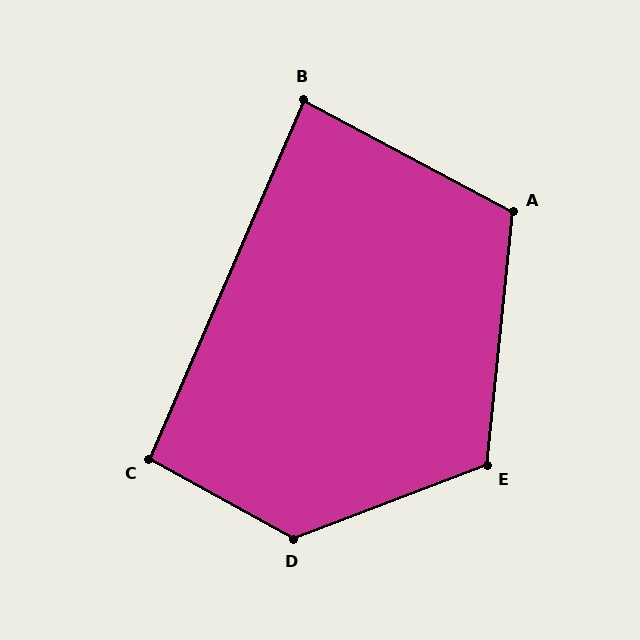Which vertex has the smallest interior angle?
B, at approximately 85 degrees.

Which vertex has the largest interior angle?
D, at approximately 130 degrees.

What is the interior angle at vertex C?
Approximately 96 degrees (obtuse).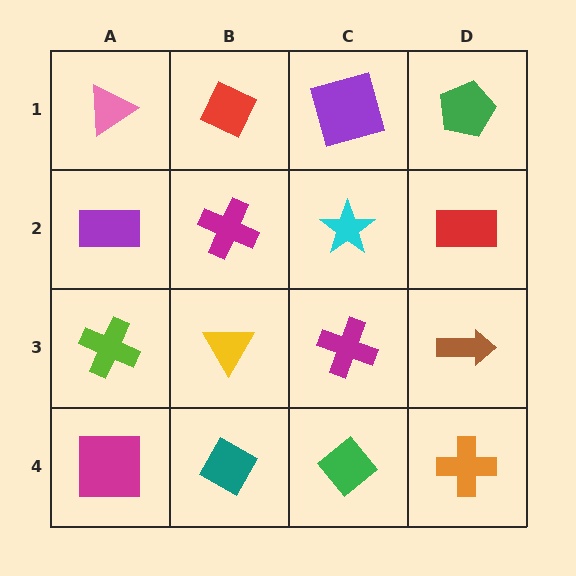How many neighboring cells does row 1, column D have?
2.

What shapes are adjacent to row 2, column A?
A pink triangle (row 1, column A), a lime cross (row 3, column A), a magenta cross (row 2, column B).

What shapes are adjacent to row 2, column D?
A green pentagon (row 1, column D), a brown arrow (row 3, column D), a cyan star (row 2, column C).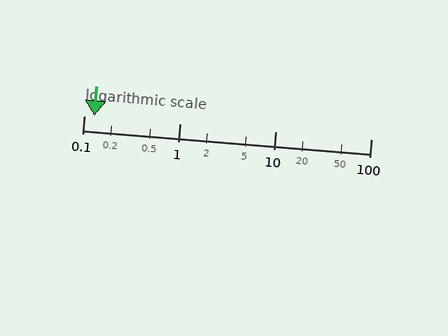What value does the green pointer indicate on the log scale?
The pointer indicates approximately 0.13.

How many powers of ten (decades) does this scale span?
The scale spans 3 decades, from 0.1 to 100.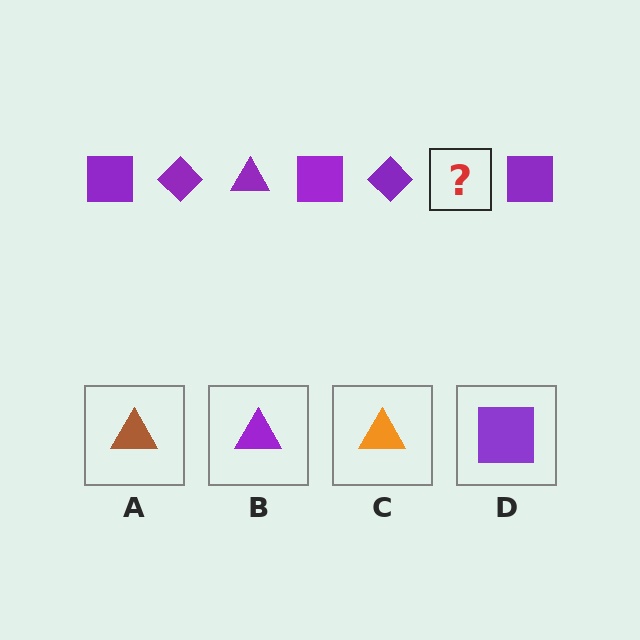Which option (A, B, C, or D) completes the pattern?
B.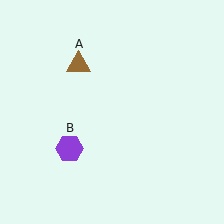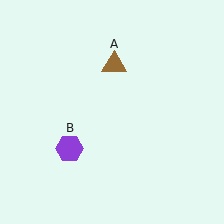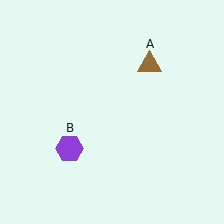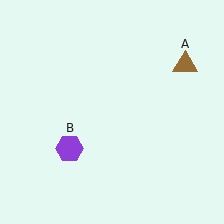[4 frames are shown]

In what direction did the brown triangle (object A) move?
The brown triangle (object A) moved right.